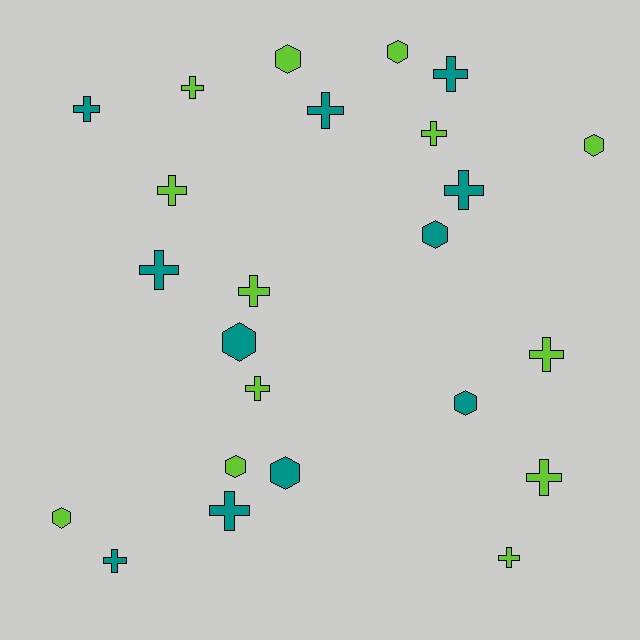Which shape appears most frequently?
Cross, with 15 objects.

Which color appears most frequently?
Lime, with 13 objects.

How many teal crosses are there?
There are 7 teal crosses.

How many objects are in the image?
There are 24 objects.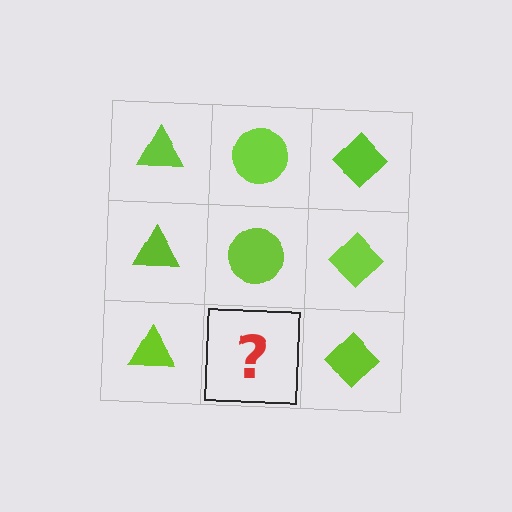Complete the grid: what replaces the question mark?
The question mark should be replaced with a lime circle.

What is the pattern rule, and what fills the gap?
The rule is that each column has a consistent shape. The gap should be filled with a lime circle.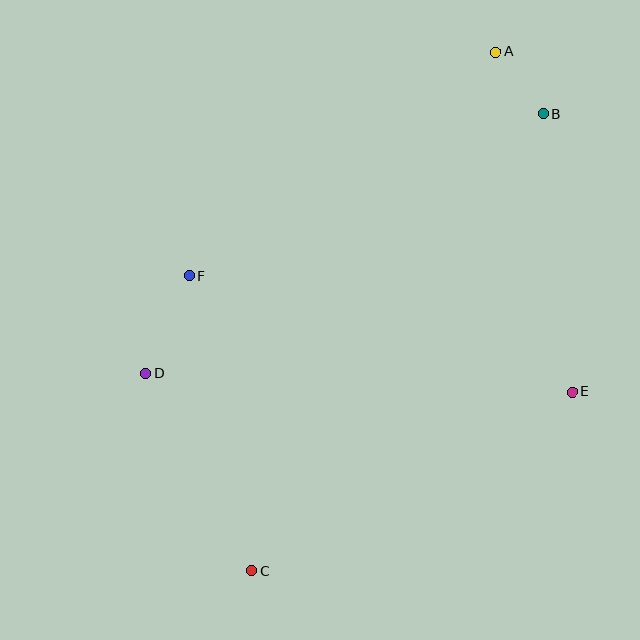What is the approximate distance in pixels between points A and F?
The distance between A and F is approximately 379 pixels.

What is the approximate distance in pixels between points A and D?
The distance between A and D is approximately 476 pixels.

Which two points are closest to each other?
Points A and B are closest to each other.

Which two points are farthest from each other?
Points A and C are farthest from each other.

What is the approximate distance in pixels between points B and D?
The distance between B and D is approximately 476 pixels.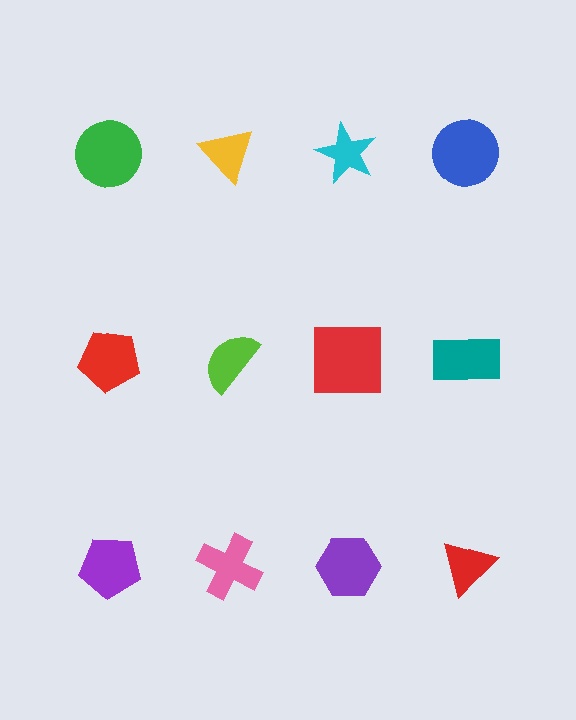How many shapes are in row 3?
4 shapes.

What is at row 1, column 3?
A cyan star.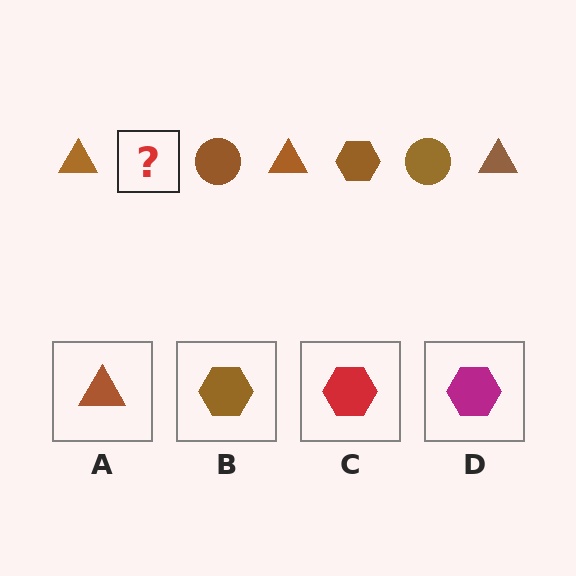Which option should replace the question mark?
Option B.